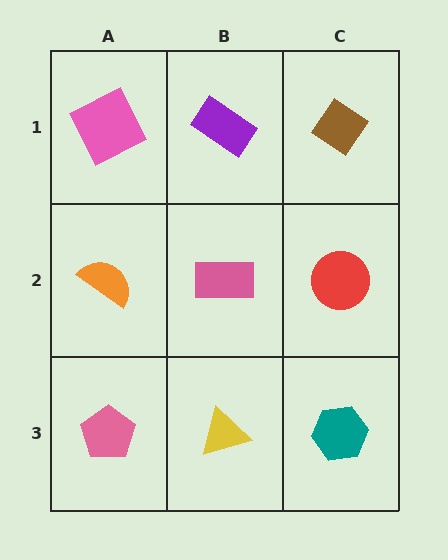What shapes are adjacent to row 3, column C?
A red circle (row 2, column C), a yellow triangle (row 3, column B).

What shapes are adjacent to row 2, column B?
A purple rectangle (row 1, column B), a yellow triangle (row 3, column B), an orange semicircle (row 2, column A), a red circle (row 2, column C).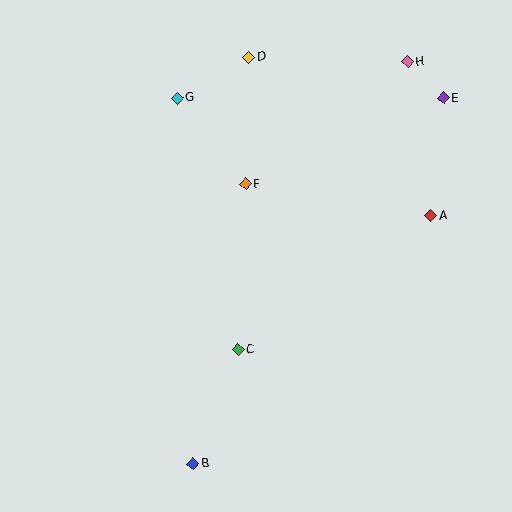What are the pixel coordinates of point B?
Point B is at (193, 464).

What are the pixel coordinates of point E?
Point E is at (443, 98).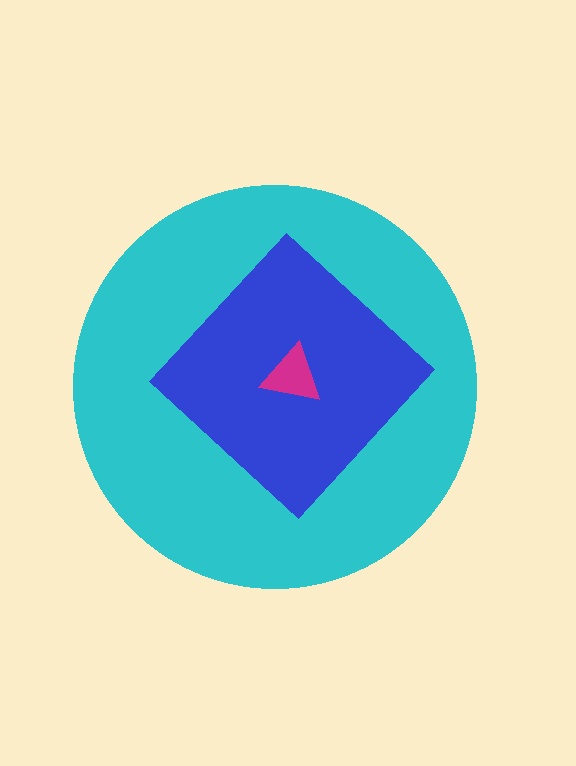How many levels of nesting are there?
3.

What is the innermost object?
The magenta triangle.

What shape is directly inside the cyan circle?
The blue diamond.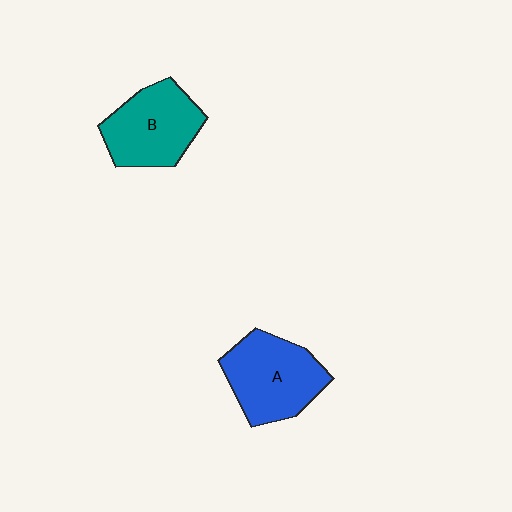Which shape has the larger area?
Shape A (blue).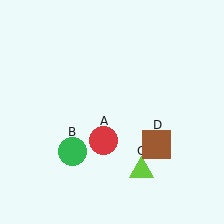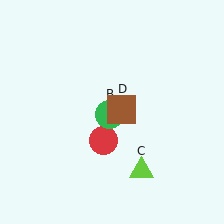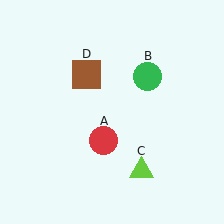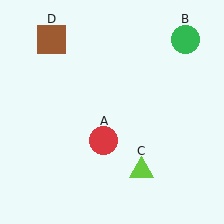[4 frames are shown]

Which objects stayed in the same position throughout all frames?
Red circle (object A) and lime triangle (object C) remained stationary.